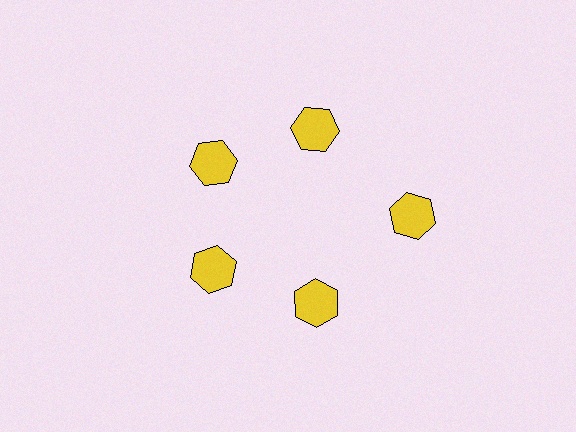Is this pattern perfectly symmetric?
No. The 5 yellow hexagons are arranged in a ring, but one element near the 3 o'clock position is pushed outward from the center, breaking the 5-fold rotational symmetry.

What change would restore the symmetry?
The symmetry would be restored by moving it inward, back onto the ring so that all 5 hexagons sit at equal angles and equal distance from the center.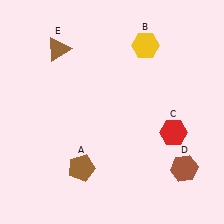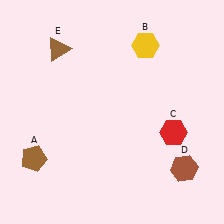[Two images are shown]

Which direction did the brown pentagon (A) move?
The brown pentagon (A) moved left.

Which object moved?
The brown pentagon (A) moved left.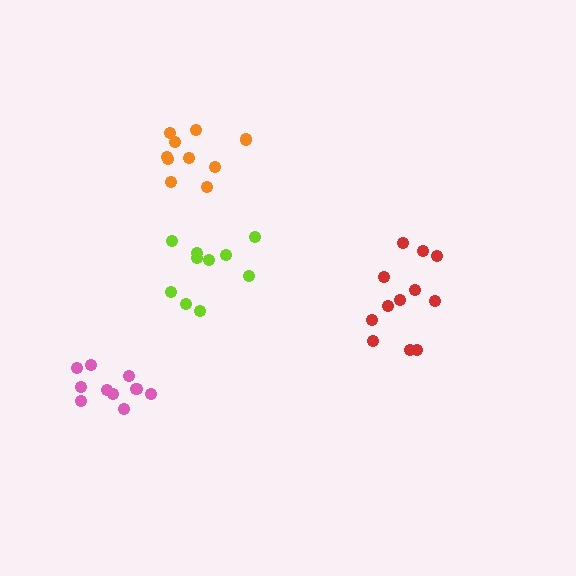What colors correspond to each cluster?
The clusters are colored: red, lime, pink, orange.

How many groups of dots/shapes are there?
There are 4 groups.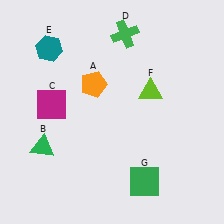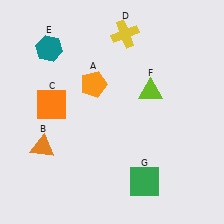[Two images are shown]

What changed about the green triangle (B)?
In Image 1, B is green. In Image 2, it changed to orange.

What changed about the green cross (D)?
In Image 1, D is green. In Image 2, it changed to yellow.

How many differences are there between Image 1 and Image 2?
There are 3 differences between the two images.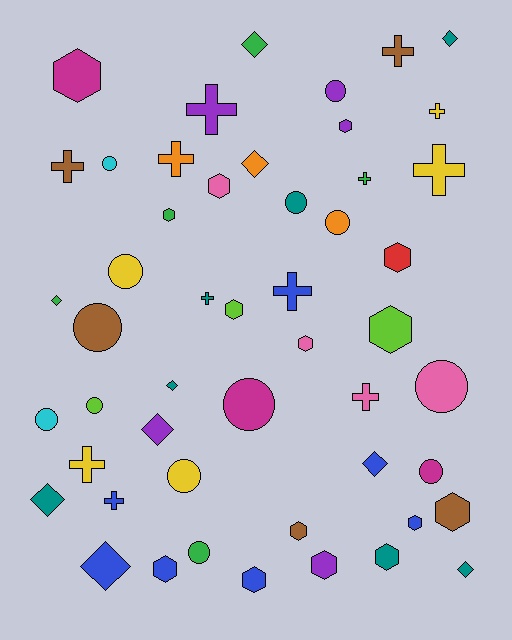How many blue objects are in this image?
There are 7 blue objects.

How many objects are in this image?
There are 50 objects.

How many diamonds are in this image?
There are 10 diamonds.